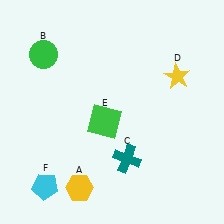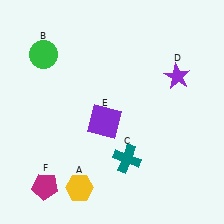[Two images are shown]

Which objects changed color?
D changed from yellow to purple. E changed from green to purple. F changed from cyan to magenta.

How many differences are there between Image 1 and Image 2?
There are 3 differences between the two images.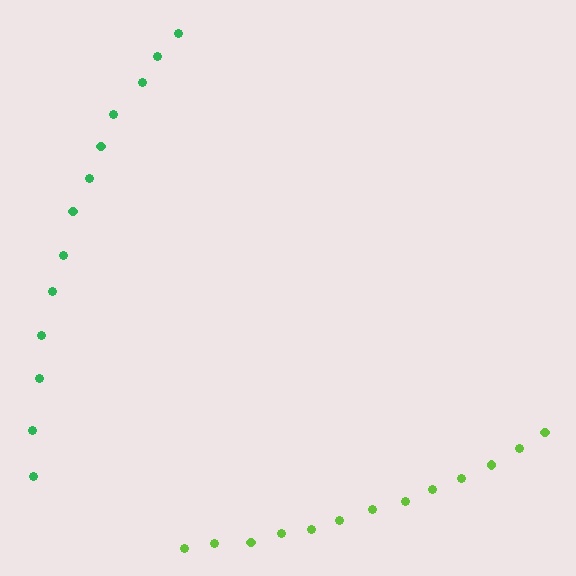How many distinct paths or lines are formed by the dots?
There are 2 distinct paths.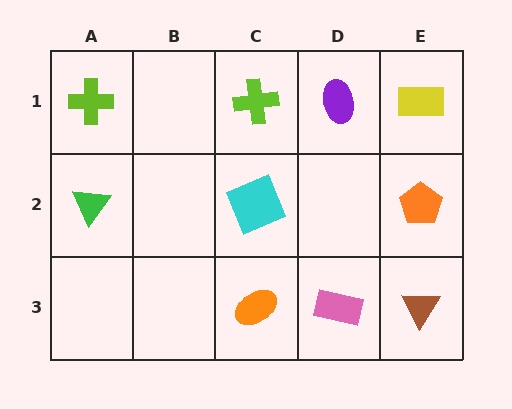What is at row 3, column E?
A brown triangle.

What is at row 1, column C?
A lime cross.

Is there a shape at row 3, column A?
No, that cell is empty.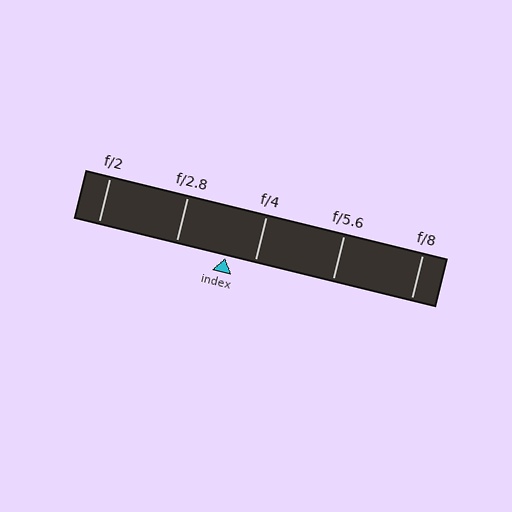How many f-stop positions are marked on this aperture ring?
There are 5 f-stop positions marked.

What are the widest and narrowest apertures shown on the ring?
The widest aperture shown is f/2 and the narrowest is f/8.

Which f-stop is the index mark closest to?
The index mark is closest to f/4.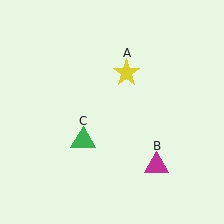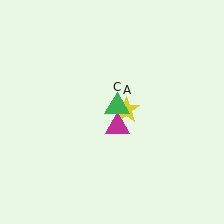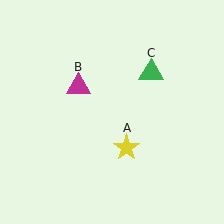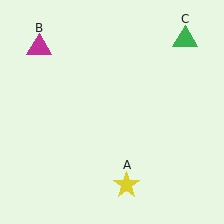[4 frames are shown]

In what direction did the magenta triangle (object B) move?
The magenta triangle (object B) moved up and to the left.